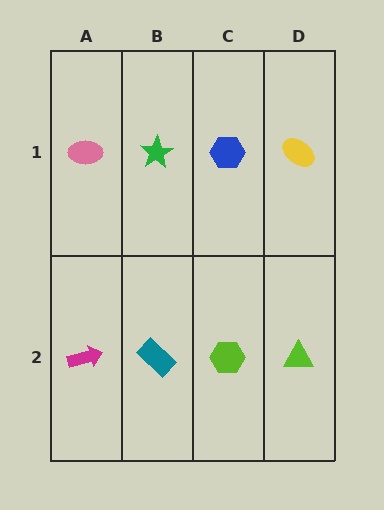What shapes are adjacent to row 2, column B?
A green star (row 1, column B), a magenta arrow (row 2, column A), a lime hexagon (row 2, column C).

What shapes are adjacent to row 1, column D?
A lime triangle (row 2, column D), a blue hexagon (row 1, column C).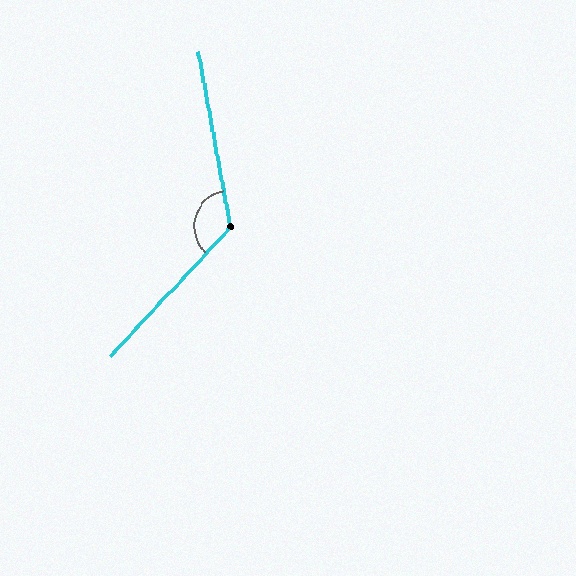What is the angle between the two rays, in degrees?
Approximately 127 degrees.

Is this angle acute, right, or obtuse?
It is obtuse.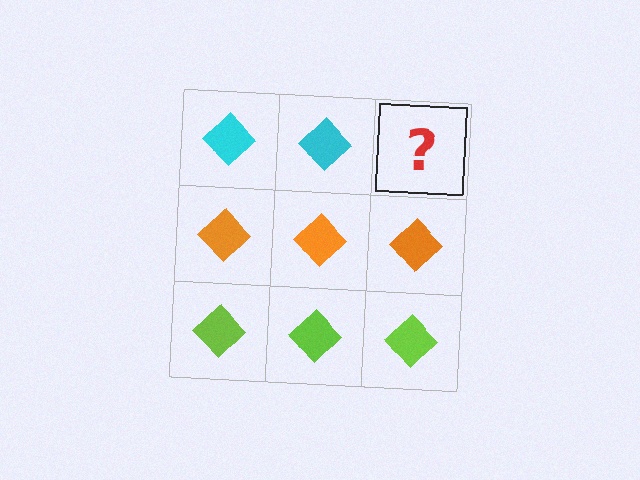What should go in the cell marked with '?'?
The missing cell should contain a cyan diamond.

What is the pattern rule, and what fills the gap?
The rule is that each row has a consistent color. The gap should be filled with a cyan diamond.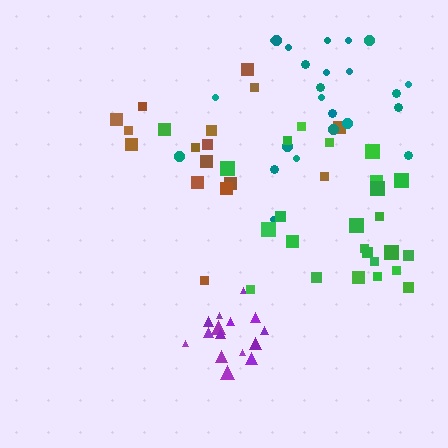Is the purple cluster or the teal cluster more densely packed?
Purple.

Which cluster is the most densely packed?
Purple.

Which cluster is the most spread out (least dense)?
Brown.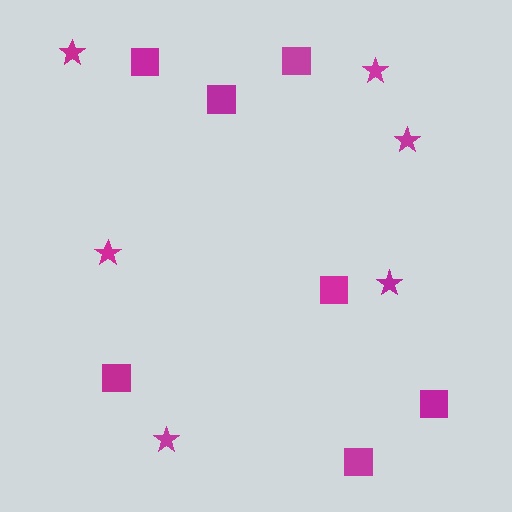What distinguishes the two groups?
There are 2 groups: one group of stars (6) and one group of squares (7).